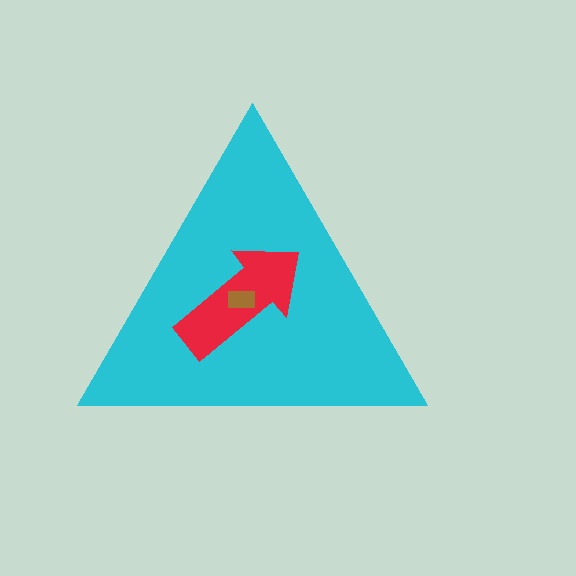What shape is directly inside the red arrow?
The brown rectangle.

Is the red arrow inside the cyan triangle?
Yes.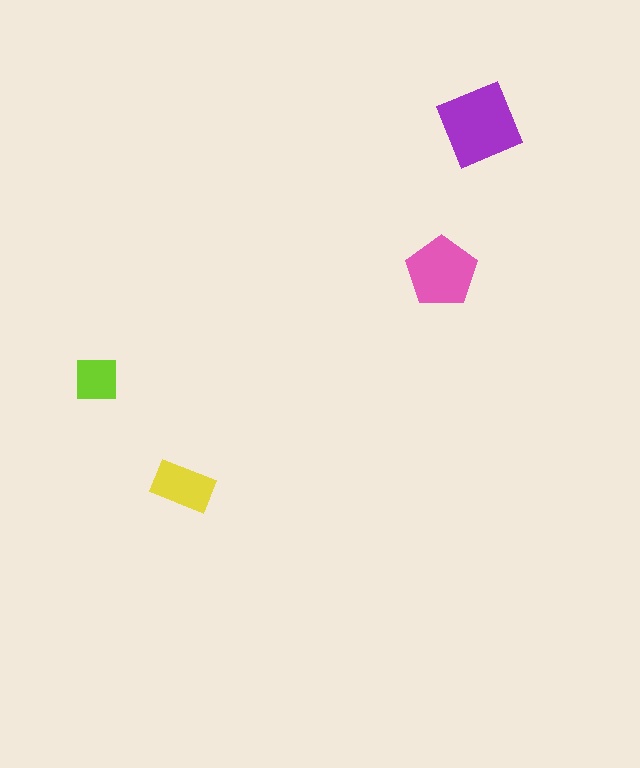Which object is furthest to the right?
The purple diamond is rightmost.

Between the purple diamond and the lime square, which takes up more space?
The purple diamond.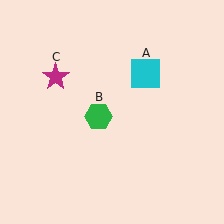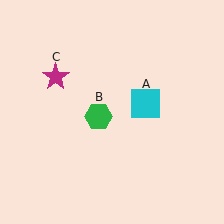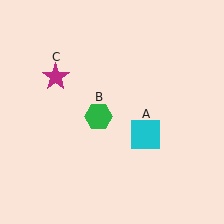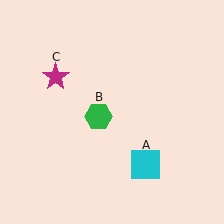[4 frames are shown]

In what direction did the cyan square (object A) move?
The cyan square (object A) moved down.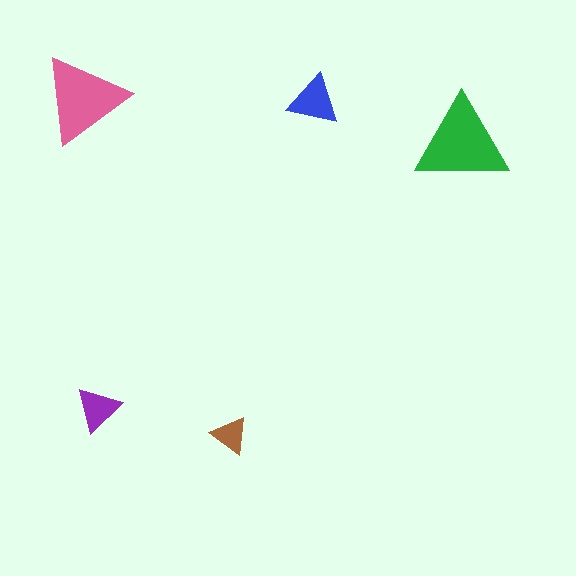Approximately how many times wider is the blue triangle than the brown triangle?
About 1.5 times wider.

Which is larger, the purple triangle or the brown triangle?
The purple one.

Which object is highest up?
The pink triangle is topmost.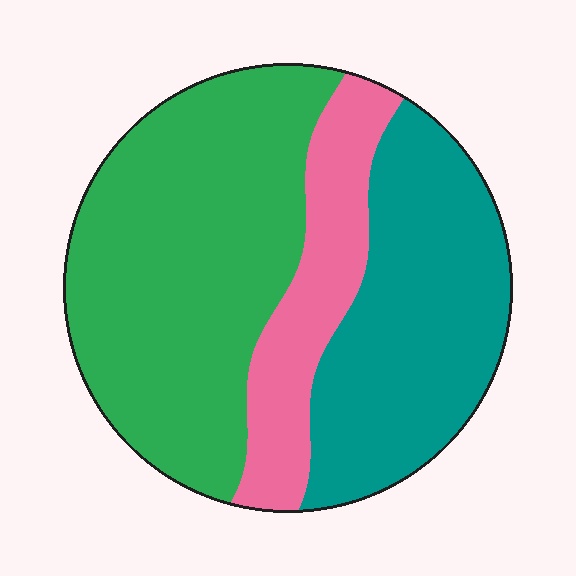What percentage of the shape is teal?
Teal takes up about one third (1/3) of the shape.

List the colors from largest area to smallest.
From largest to smallest: green, teal, pink.